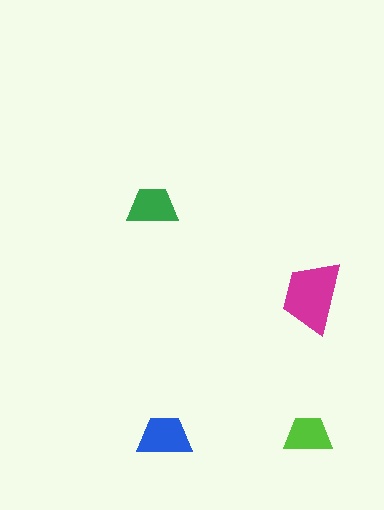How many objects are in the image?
There are 4 objects in the image.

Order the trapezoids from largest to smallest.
the magenta one, the blue one, the green one, the lime one.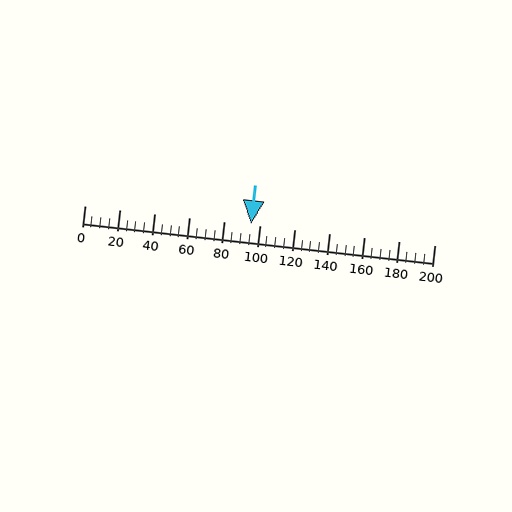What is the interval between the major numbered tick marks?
The major tick marks are spaced 20 units apart.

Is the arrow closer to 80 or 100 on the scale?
The arrow is closer to 100.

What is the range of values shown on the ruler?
The ruler shows values from 0 to 200.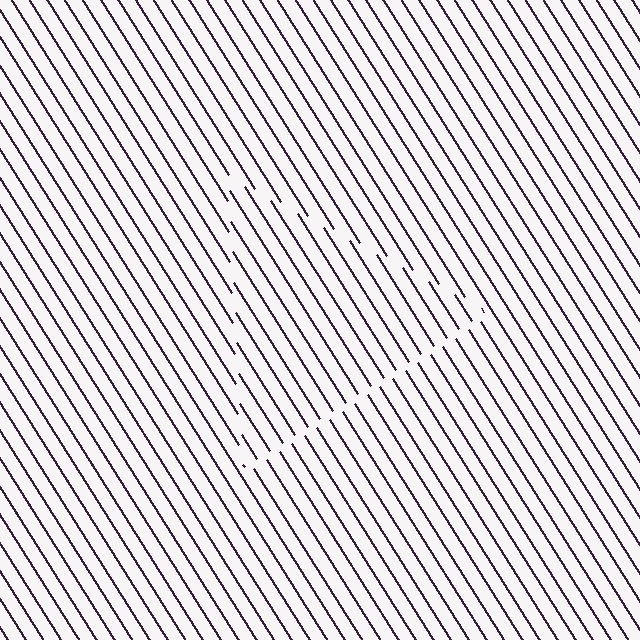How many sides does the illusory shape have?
3 sides — the line-ends trace a triangle.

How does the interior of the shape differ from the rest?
The interior of the shape contains the same grating, shifted by half a period — the contour is defined by the phase discontinuity where line-ends from the inner and outer gratings abut.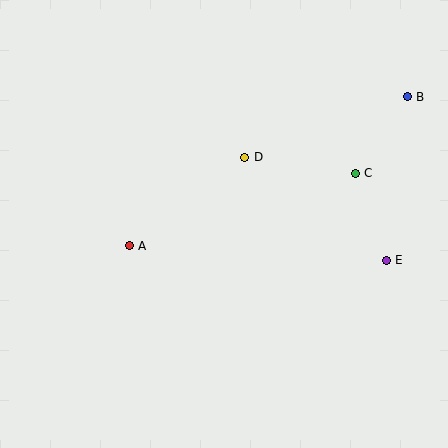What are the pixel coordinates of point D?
Point D is at (245, 157).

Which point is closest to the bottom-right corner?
Point E is closest to the bottom-right corner.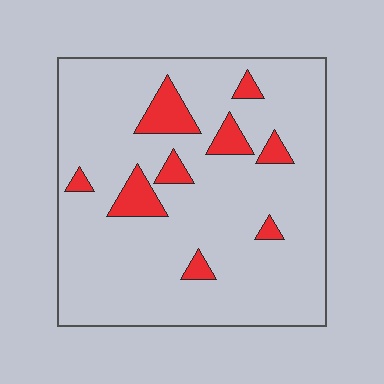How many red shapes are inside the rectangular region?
9.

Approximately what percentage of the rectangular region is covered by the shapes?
Approximately 10%.